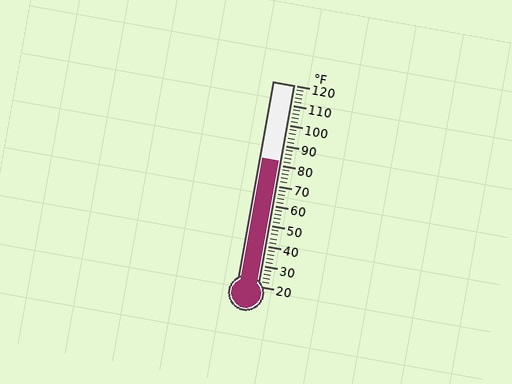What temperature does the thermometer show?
The thermometer shows approximately 82°F.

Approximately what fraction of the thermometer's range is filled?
The thermometer is filled to approximately 60% of its range.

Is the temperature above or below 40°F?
The temperature is above 40°F.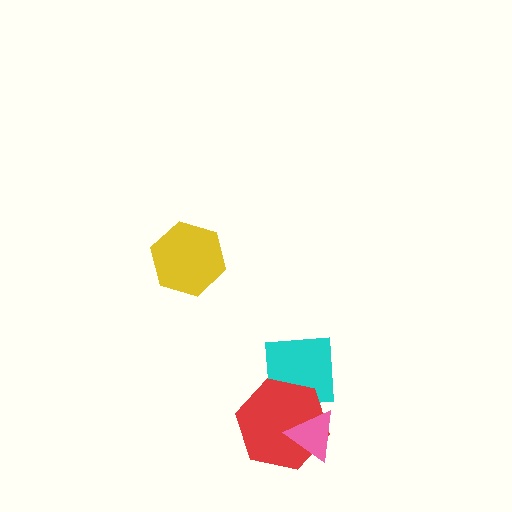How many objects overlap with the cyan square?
1 object overlaps with the cyan square.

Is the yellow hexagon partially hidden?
No, no other shape covers it.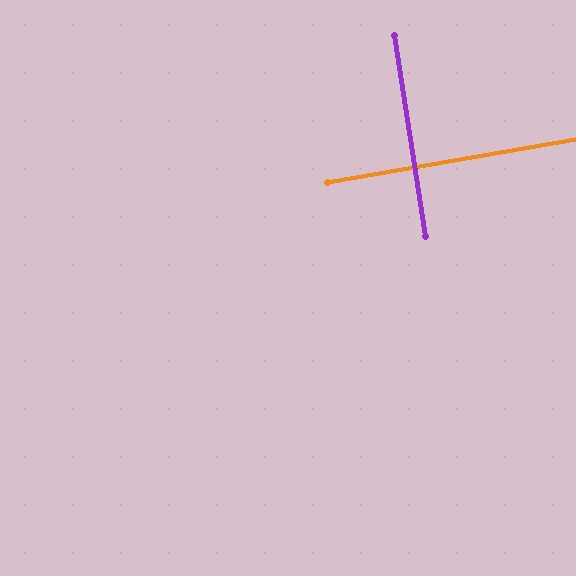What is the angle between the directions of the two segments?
Approximately 89 degrees.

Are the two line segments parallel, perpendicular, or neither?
Perpendicular — they meet at approximately 89°.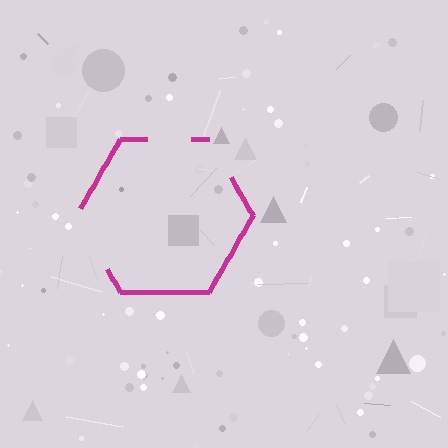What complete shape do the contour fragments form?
The contour fragments form a hexagon.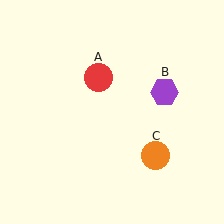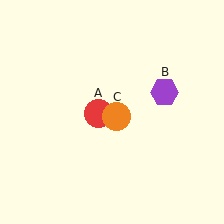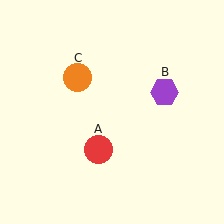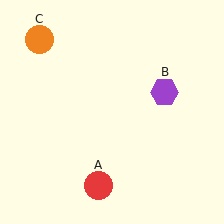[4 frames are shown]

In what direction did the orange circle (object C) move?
The orange circle (object C) moved up and to the left.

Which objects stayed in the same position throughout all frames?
Purple hexagon (object B) remained stationary.